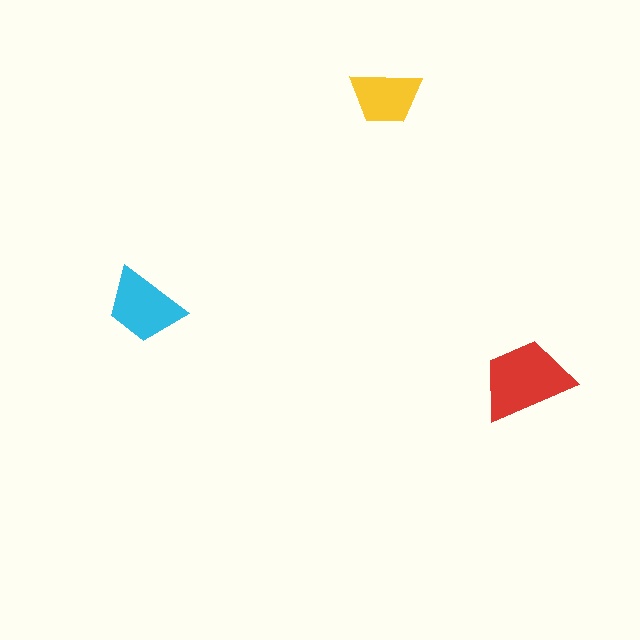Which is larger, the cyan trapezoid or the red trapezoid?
The red one.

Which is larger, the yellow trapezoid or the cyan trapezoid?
The cyan one.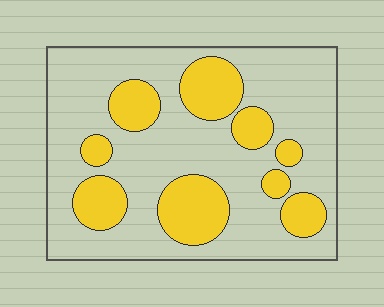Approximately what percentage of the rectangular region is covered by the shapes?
Approximately 30%.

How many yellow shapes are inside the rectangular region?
9.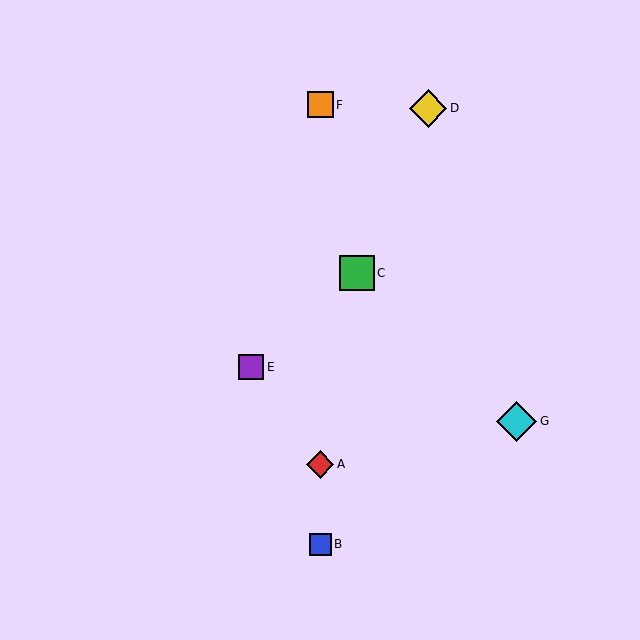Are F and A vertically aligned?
Yes, both are at x≈320.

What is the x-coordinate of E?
Object E is at x≈251.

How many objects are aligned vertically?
3 objects (A, B, F) are aligned vertically.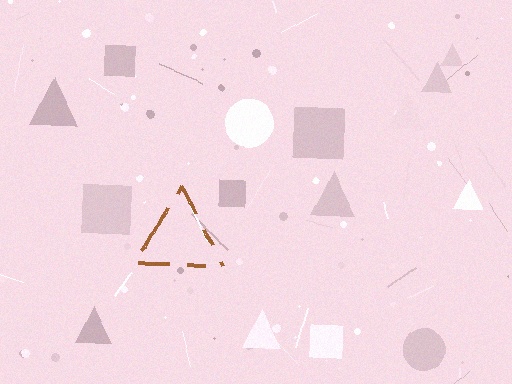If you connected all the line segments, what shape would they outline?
They would outline a triangle.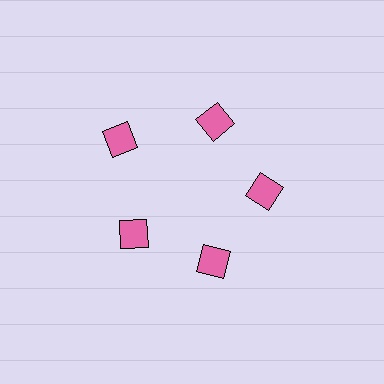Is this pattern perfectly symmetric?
No. The 5 pink squares are arranged in a ring, but one element near the 10 o'clock position is pushed outward from the center, breaking the 5-fold rotational symmetry.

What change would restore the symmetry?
The symmetry would be restored by moving it inward, back onto the ring so that all 5 squares sit at equal angles and equal distance from the center.